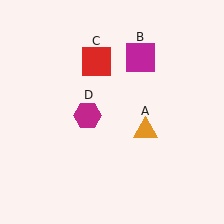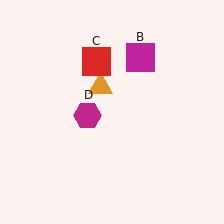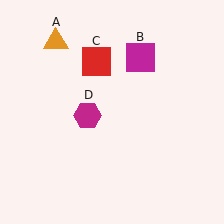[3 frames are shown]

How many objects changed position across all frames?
1 object changed position: orange triangle (object A).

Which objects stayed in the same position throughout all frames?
Magenta square (object B) and red square (object C) and magenta hexagon (object D) remained stationary.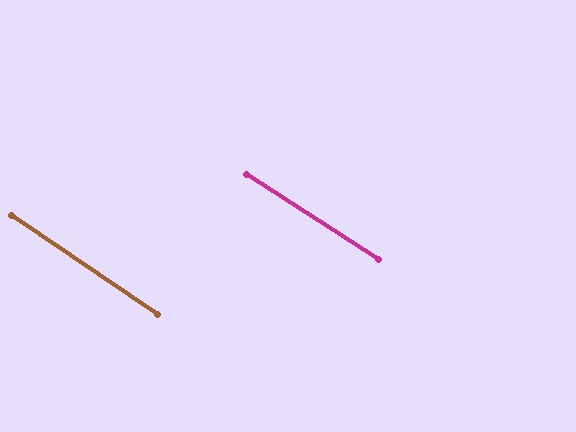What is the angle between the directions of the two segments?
Approximately 1 degree.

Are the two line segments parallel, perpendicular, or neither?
Parallel — their directions differ by only 1.2°.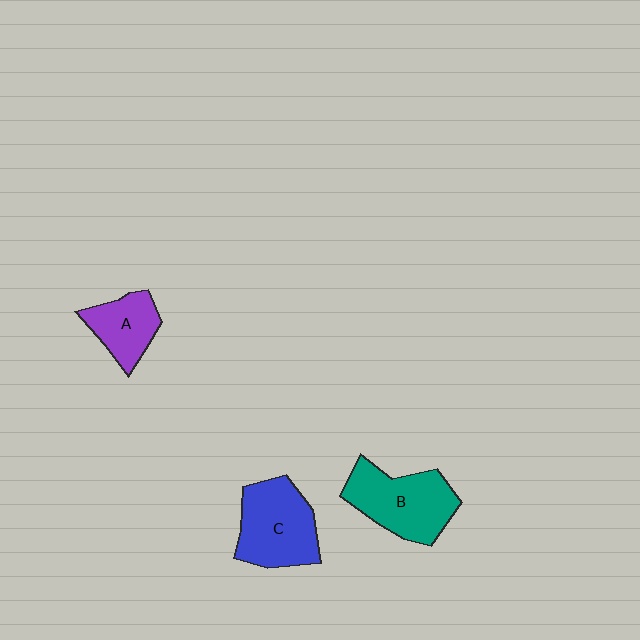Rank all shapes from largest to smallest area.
From largest to smallest: B (teal), C (blue), A (purple).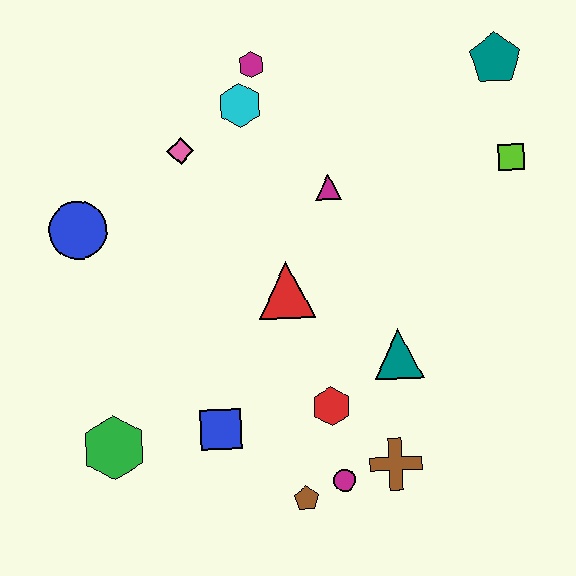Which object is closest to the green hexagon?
The blue square is closest to the green hexagon.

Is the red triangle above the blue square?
Yes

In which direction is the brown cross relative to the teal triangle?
The brown cross is below the teal triangle.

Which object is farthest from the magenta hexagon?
The brown pentagon is farthest from the magenta hexagon.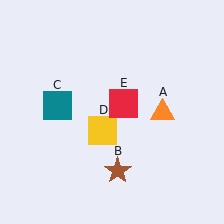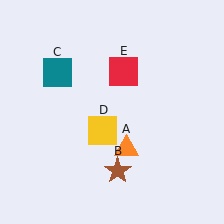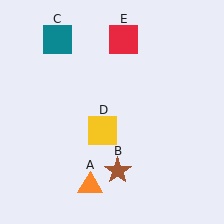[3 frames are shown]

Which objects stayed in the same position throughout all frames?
Brown star (object B) and yellow square (object D) remained stationary.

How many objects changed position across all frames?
3 objects changed position: orange triangle (object A), teal square (object C), red square (object E).